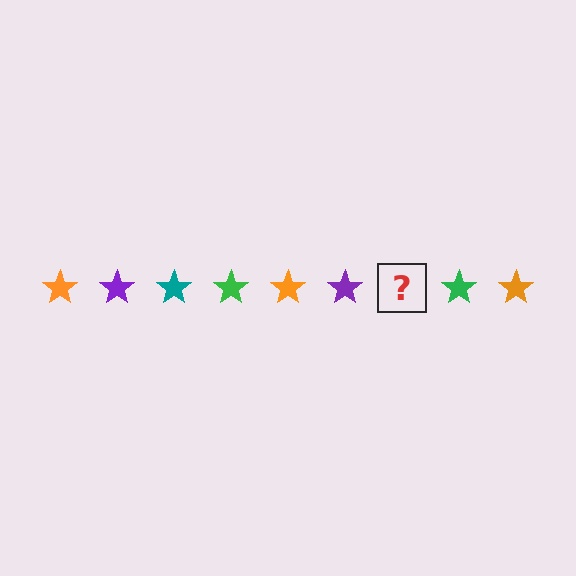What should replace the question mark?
The question mark should be replaced with a teal star.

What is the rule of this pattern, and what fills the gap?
The rule is that the pattern cycles through orange, purple, teal, green stars. The gap should be filled with a teal star.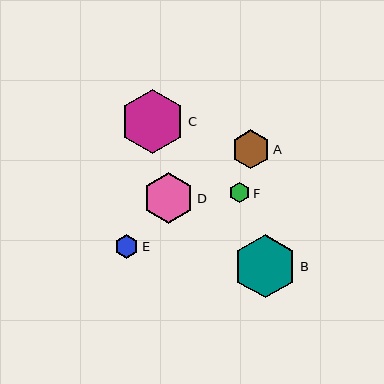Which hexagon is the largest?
Hexagon C is the largest with a size of approximately 64 pixels.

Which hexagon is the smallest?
Hexagon F is the smallest with a size of approximately 21 pixels.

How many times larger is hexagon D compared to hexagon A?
Hexagon D is approximately 1.3 times the size of hexagon A.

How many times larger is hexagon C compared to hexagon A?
Hexagon C is approximately 1.7 times the size of hexagon A.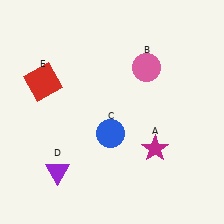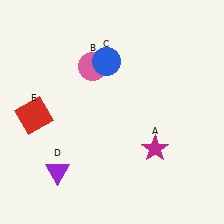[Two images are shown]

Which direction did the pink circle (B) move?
The pink circle (B) moved left.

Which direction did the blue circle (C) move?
The blue circle (C) moved up.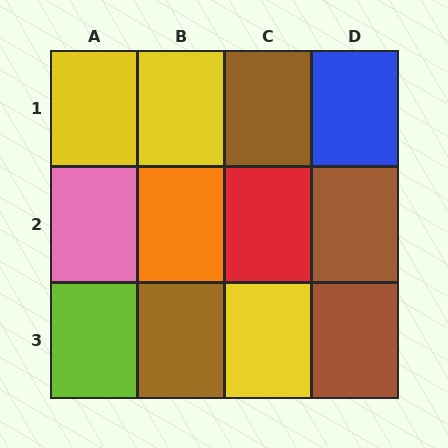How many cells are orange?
1 cell is orange.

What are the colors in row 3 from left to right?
Lime, brown, yellow, brown.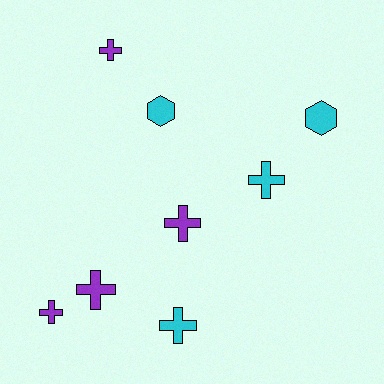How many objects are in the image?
There are 8 objects.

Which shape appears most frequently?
Cross, with 6 objects.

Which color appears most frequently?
Cyan, with 4 objects.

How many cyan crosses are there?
There are 2 cyan crosses.